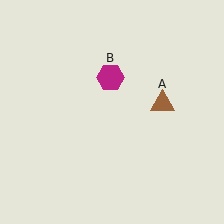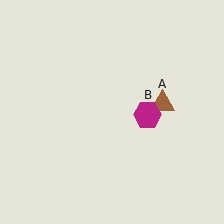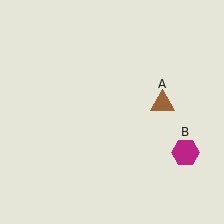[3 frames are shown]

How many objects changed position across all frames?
1 object changed position: magenta hexagon (object B).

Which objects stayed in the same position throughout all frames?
Brown triangle (object A) remained stationary.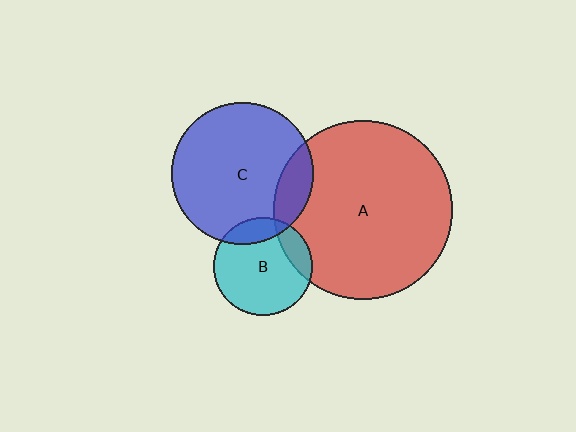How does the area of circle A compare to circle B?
Approximately 3.3 times.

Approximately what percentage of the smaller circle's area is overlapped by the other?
Approximately 15%.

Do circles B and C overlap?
Yes.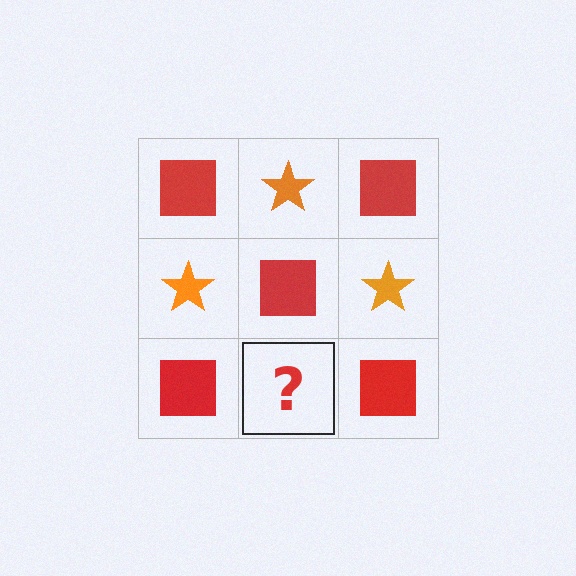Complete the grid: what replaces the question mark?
The question mark should be replaced with an orange star.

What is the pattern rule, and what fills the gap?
The rule is that it alternates red square and orange star in a checkerboard pattern. The gap should be filled with an orange star.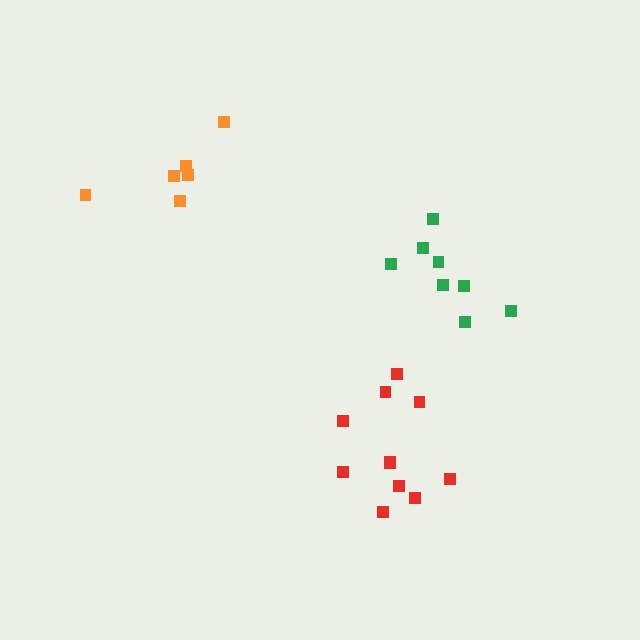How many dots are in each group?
Group 1: 6 dots, Group 2: 8 dots, Group 3: 11 dots (25 total).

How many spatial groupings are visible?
There are 3 spatial groupings.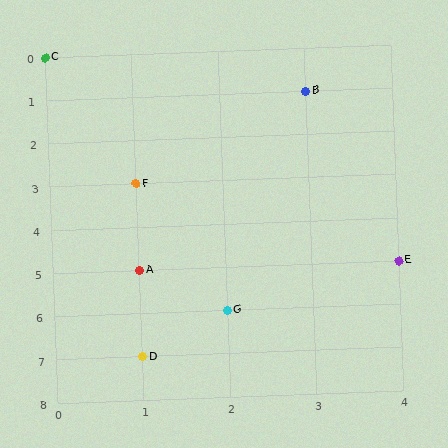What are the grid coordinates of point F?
Point F is at grid coordinates (1, 3).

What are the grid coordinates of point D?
Point D is at grid coordinates (1, 7).